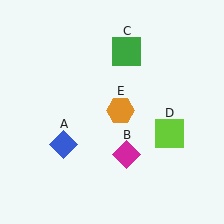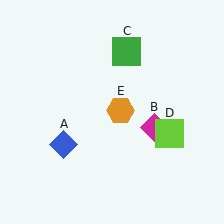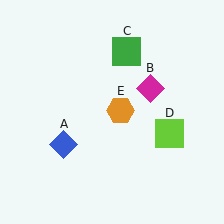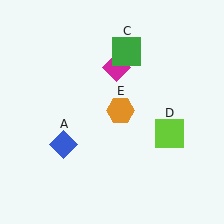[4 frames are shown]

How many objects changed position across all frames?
1 object changed position: magenta diamond (object B).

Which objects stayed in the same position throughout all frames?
Blue diamond (object A) and green square (object C) and lime square (object D) and orange hexagon (object E) remained stationary.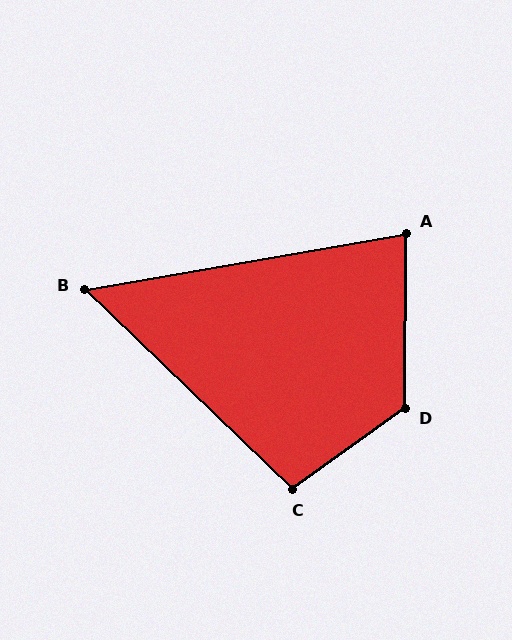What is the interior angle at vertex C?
Approximately 100 degrees (obtuse).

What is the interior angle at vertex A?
Approximately 80 degrees (acute).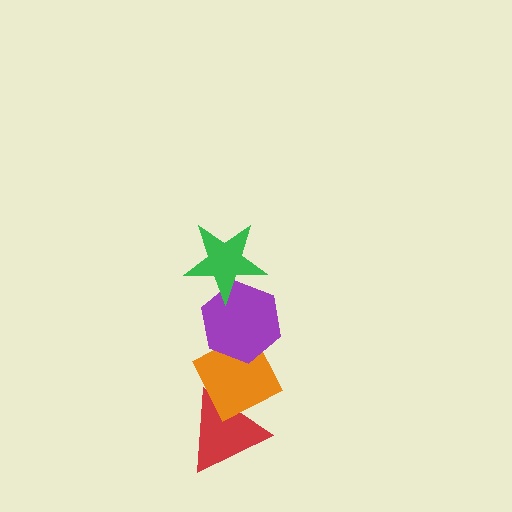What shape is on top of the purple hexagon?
The green star is on top of the purple hexagon.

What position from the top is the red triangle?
The red triangle is 4th from the top.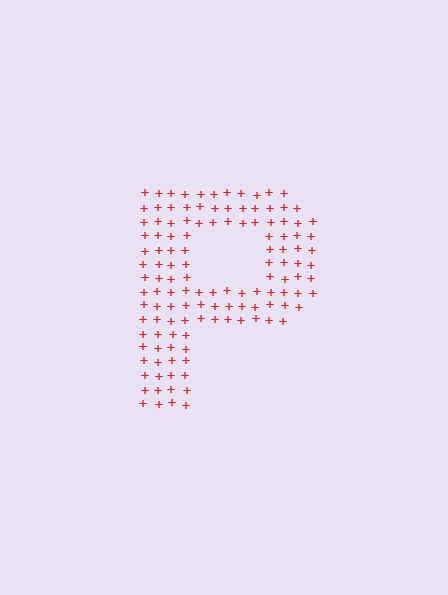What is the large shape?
The large shape is the letter P.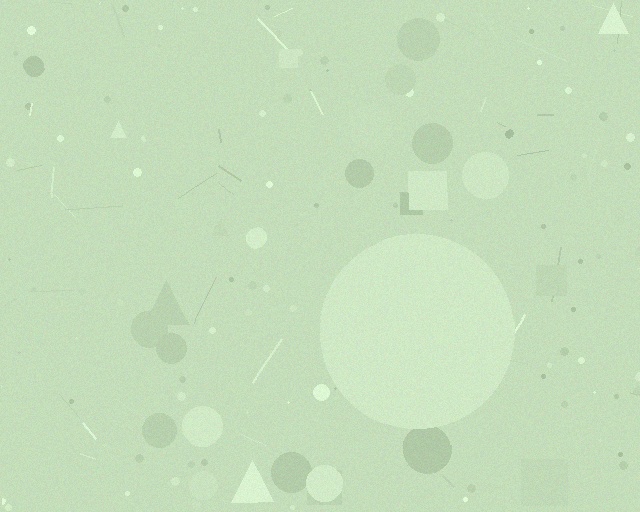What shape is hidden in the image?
A circle is hidden in the image.